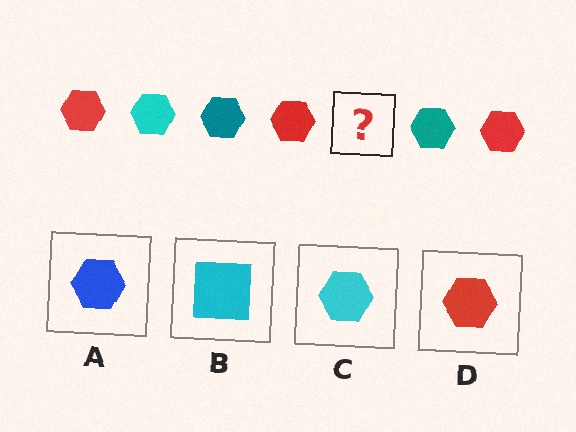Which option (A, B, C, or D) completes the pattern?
C.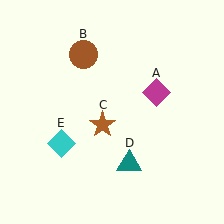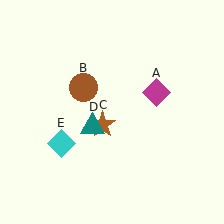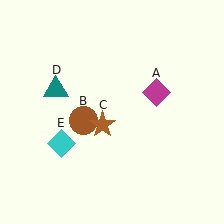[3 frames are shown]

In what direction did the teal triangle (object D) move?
The teal triangle (object D) moved up and to the left.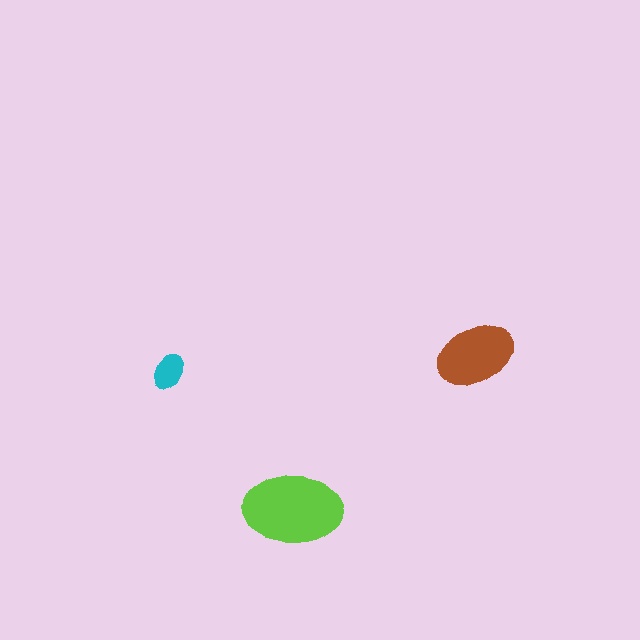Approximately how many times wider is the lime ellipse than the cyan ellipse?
About 2.5 times wider.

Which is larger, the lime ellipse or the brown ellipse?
The lime one.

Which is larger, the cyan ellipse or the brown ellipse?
The brown one.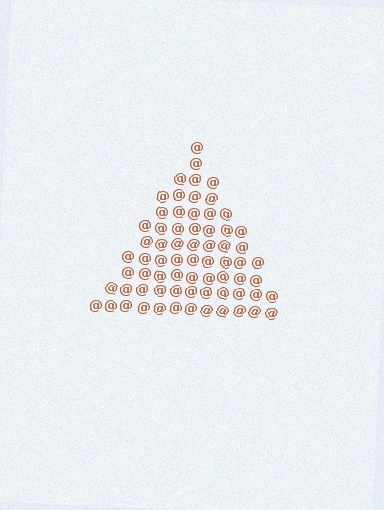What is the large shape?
The large shape is a triangle.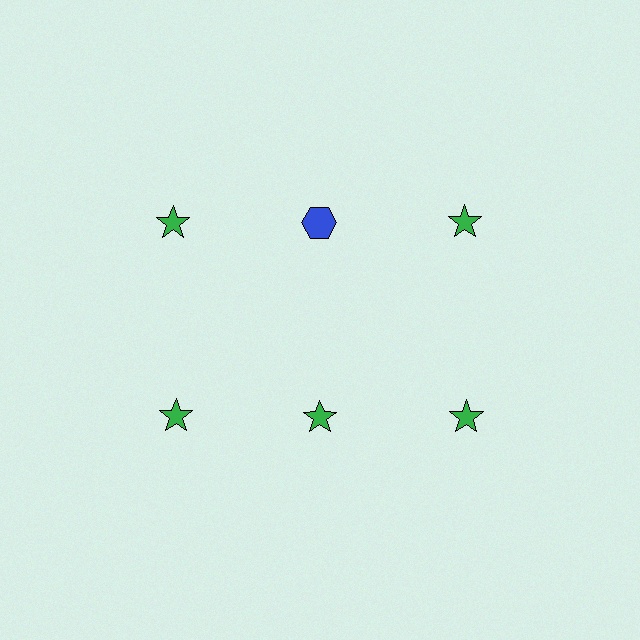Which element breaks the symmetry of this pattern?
The blue hexagon in the top row, second from left column breaks the symmetry. All other shapes are green stars.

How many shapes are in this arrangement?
There are 6 shapes arranged in a grid pattern.